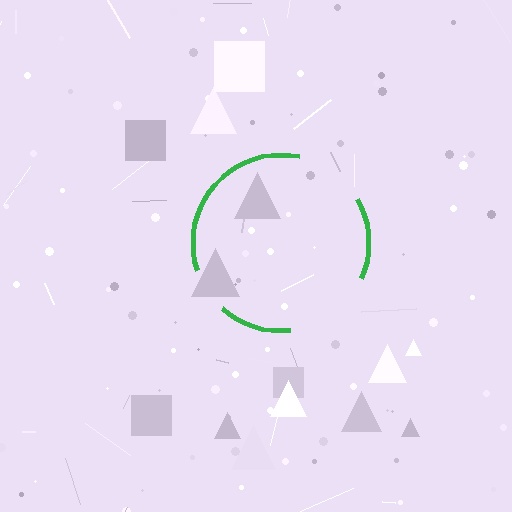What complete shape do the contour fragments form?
The contour fragments form a circle.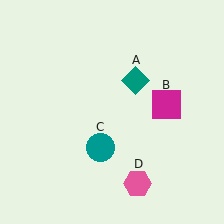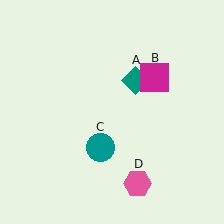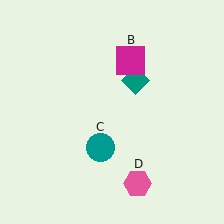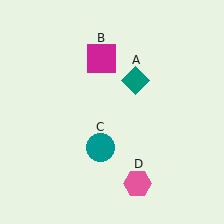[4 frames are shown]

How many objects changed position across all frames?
1 object changed position: magenta square (object B).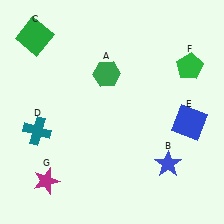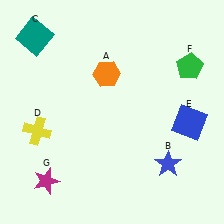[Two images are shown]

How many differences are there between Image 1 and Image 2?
There are 3 differences between the two images.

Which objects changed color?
A changed from green to orange. C changed from green to teal. D changed from teal to yellow.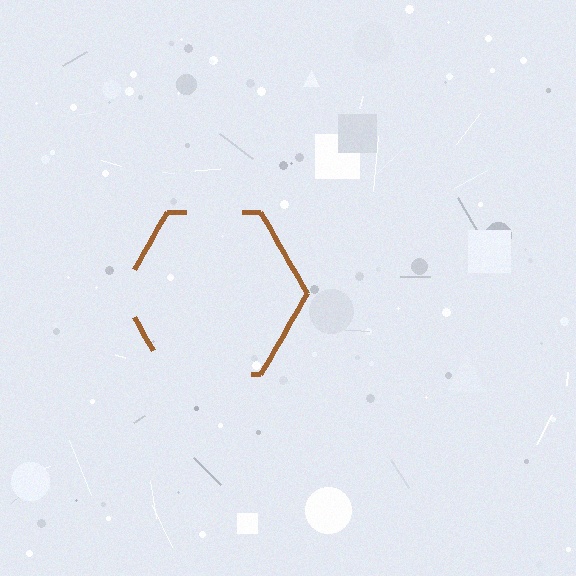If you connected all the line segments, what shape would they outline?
They would outline a hexagon.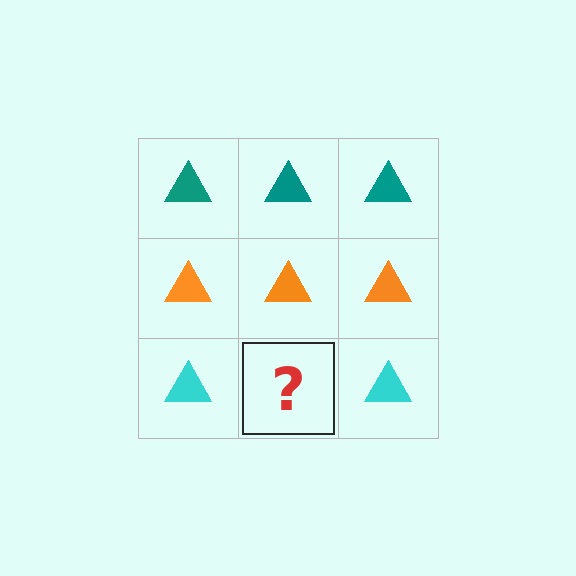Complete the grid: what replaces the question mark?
The question mark should be replaced with a cyan triangle.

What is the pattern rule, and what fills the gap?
The rule is that each row has a consistent color. The gap should be filled with a cyan triangle.